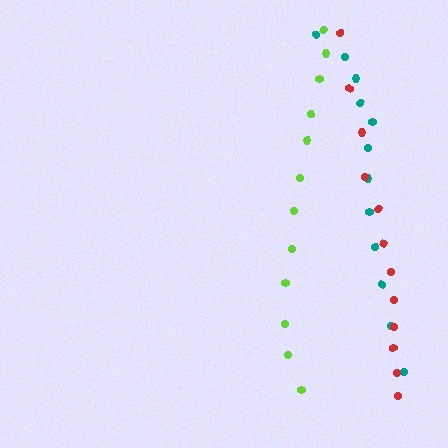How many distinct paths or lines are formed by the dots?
There are 3 distinct paths.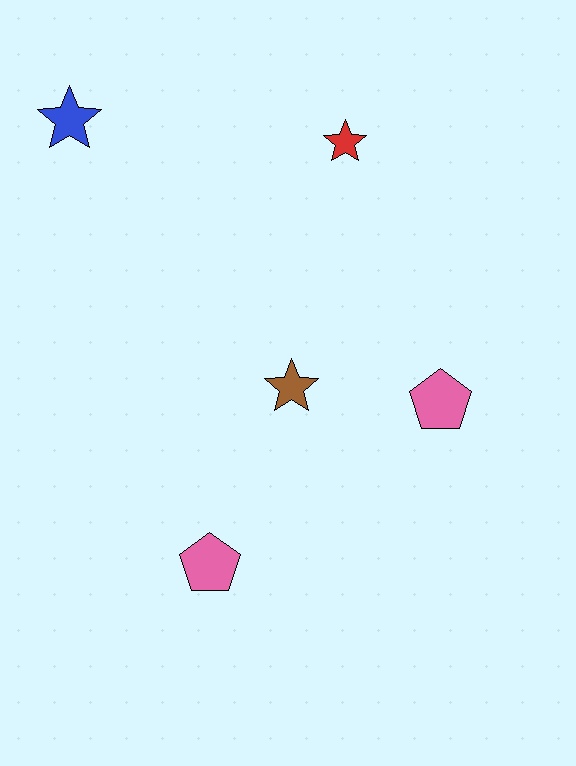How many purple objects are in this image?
There are no purple objects.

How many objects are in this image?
There are 5 objects.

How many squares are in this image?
There are no squares.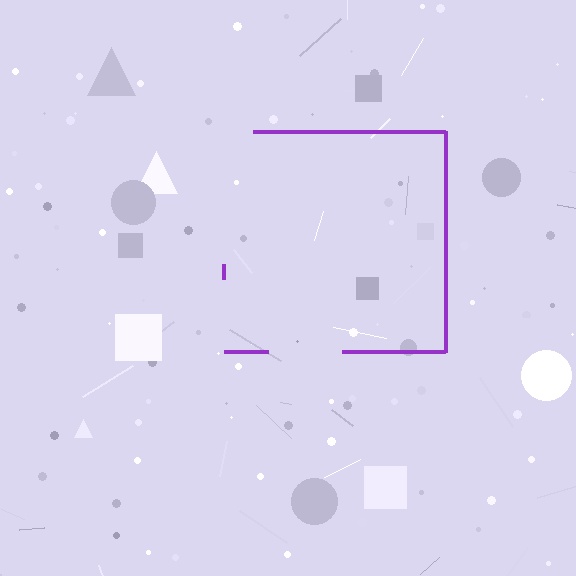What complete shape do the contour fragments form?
The contour fragments form a square.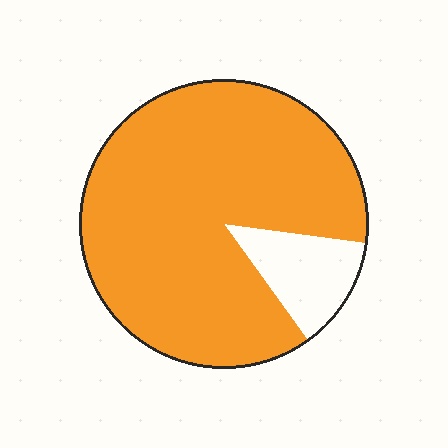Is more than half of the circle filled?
Yes.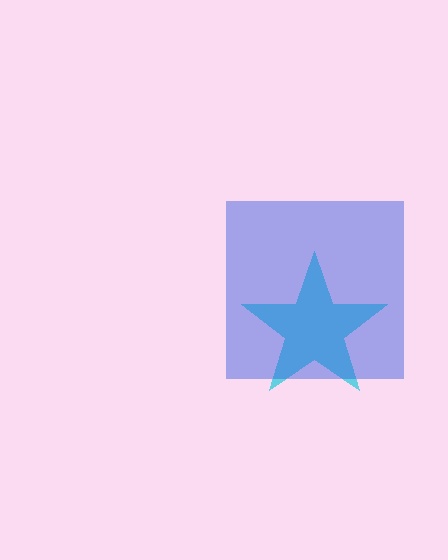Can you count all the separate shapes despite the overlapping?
Yes, there are 2 separate shapes.